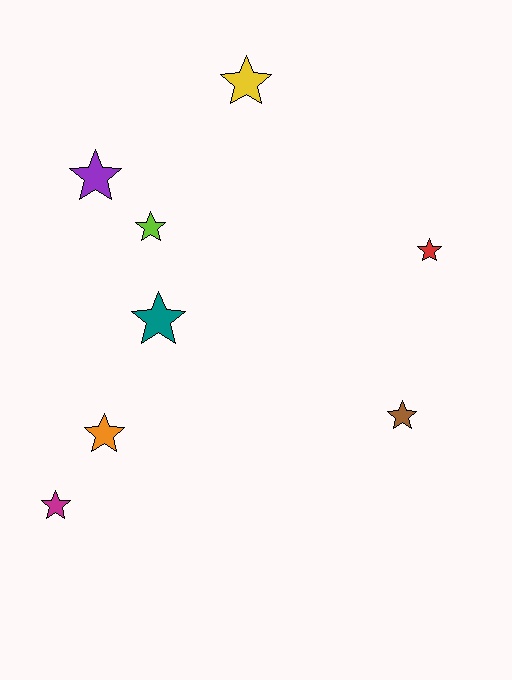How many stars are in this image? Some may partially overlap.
There are 8 stars.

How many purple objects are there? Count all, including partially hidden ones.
There is 1 purple object.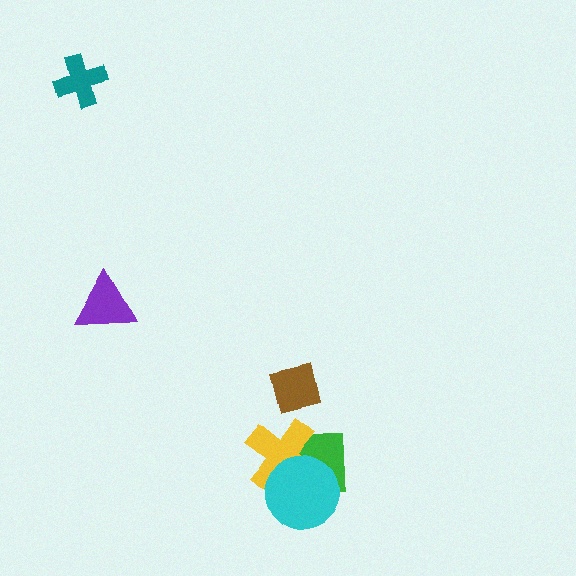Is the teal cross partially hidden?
No, no other shape covers it.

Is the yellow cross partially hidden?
Yes, it is partially covered by another shape.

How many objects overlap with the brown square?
0 objects overlap with the brown square.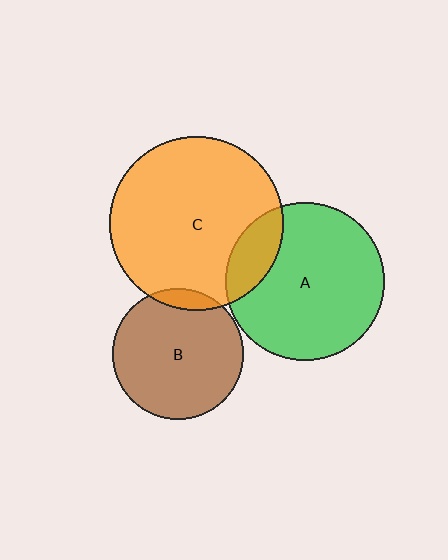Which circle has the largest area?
Circle C (orange).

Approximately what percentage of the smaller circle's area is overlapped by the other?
Approximately 15%.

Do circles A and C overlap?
Yes.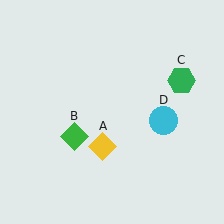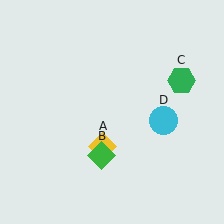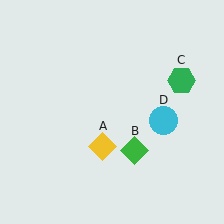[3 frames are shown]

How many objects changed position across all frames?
1 object changed position: green diamond (object B).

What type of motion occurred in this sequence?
The green diamond (object B) rotated counterclockwise around the center of the scene.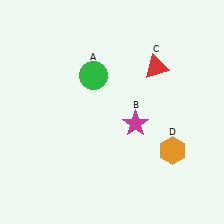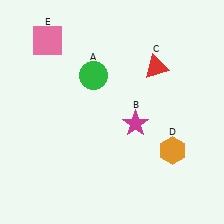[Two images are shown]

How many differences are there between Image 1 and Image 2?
There is 1 difference between the two images.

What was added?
A pink square (E) was added in Image 2.